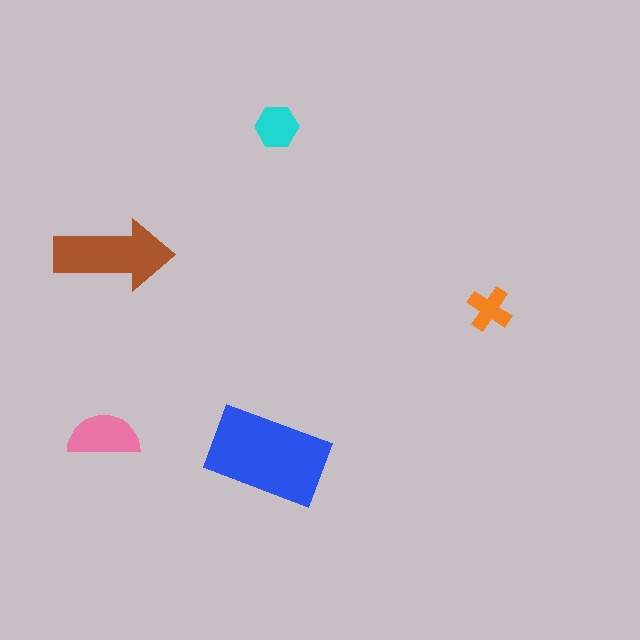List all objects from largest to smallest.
The blue rectangle, the brown arrow, the pink semicircle, the cyan hexagon, the orange cross.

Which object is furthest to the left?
The pink semicircle is leftmost.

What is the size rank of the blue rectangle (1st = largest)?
1st.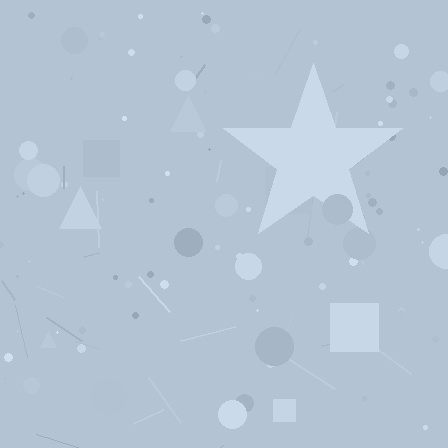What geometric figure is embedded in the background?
A star is embedded in the background.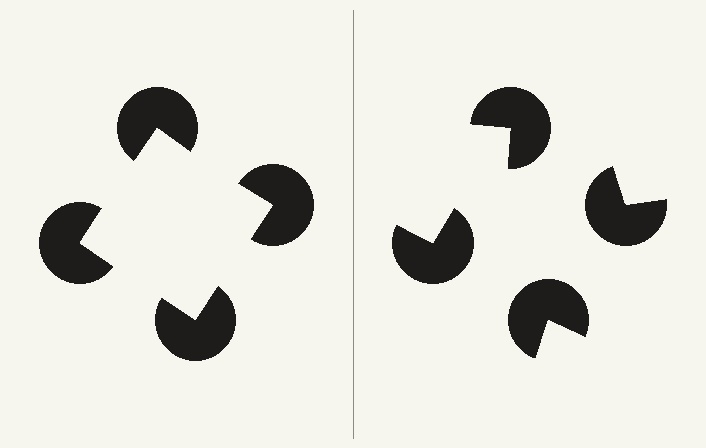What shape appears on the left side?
An illusory square.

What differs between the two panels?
The pac-man discs are positioned identically on both sides; only the wedge orientations differ. On the left they align to a square; on the right they are misaligned.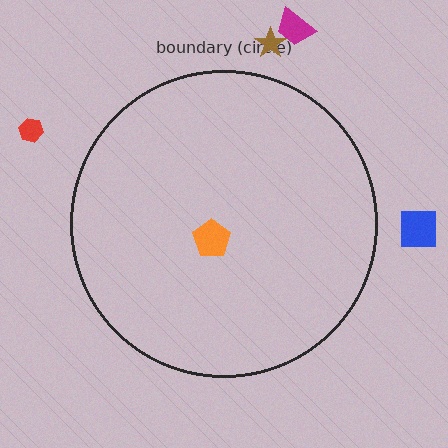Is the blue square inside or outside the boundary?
Outside.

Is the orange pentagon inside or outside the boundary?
Inside.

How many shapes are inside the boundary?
1 inside, 4 outside.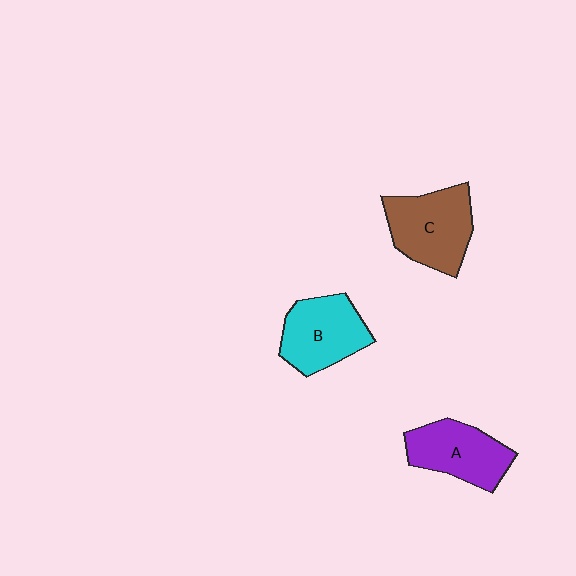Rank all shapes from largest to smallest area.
From largest to smallest: C (brown), B (cyan), A (purple).